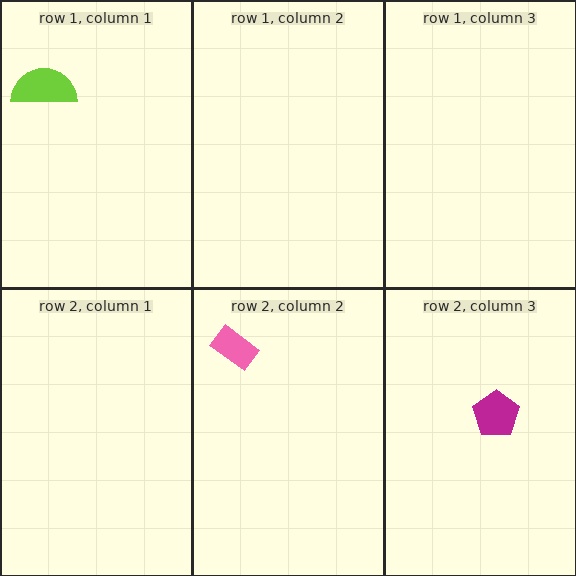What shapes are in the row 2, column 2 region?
The pink rectangle.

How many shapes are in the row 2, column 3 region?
1.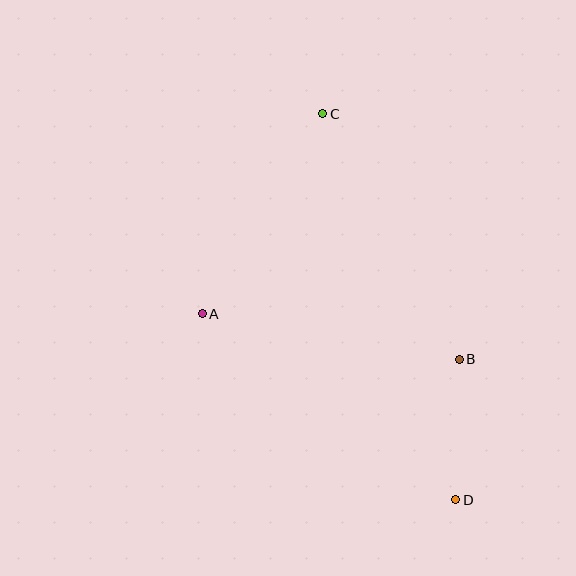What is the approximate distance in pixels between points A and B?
The distance between A and B is approximately 261 pixels.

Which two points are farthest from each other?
Points C and D are farthest from each other.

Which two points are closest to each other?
Points B and D are closest to each other.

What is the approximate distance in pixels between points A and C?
The distance between A and C is approximately 233 pixels.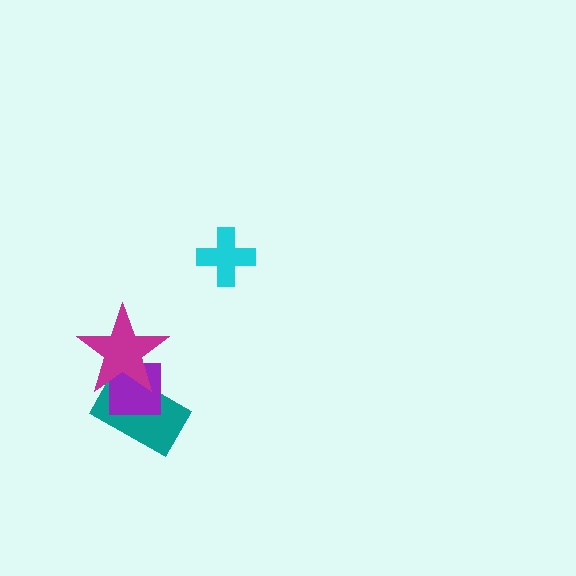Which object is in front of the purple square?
The magenta star is in front of the purple square.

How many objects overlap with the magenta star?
2 objects overlap with the magenta star.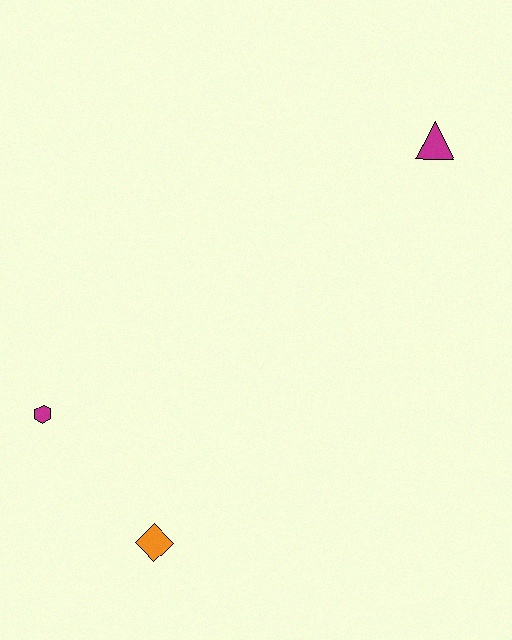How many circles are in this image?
There are no circles.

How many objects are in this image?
There are 3 objects.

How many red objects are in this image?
There are no red objects.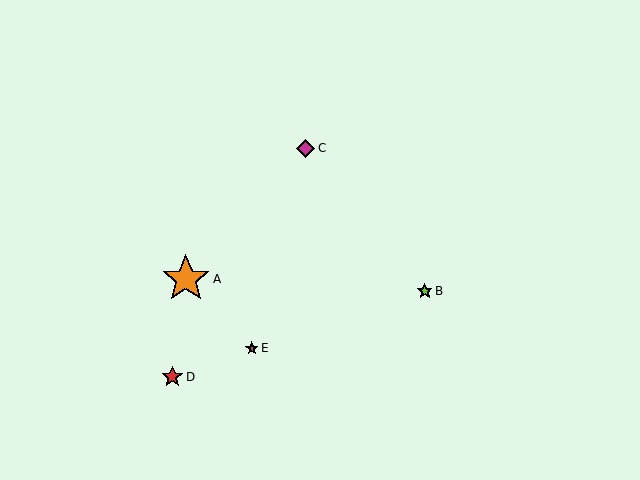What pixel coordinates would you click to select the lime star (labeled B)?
Click at (425, 291) to select the lime star B.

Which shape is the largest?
The orange star (labeled A) is the largest.